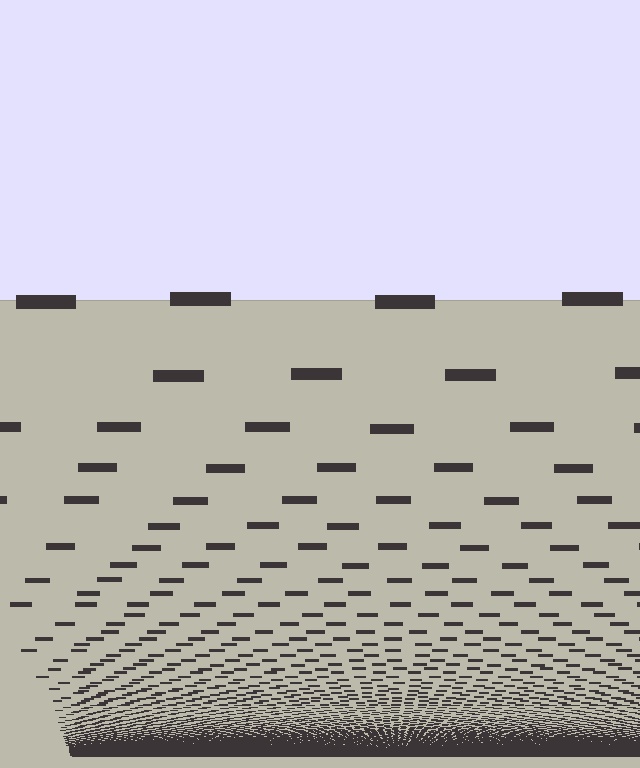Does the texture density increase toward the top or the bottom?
Density increases toward the bottom.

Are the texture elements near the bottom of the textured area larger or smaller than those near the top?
Smaller. The gradient is inverted — elements near the bottom are smaller and denser.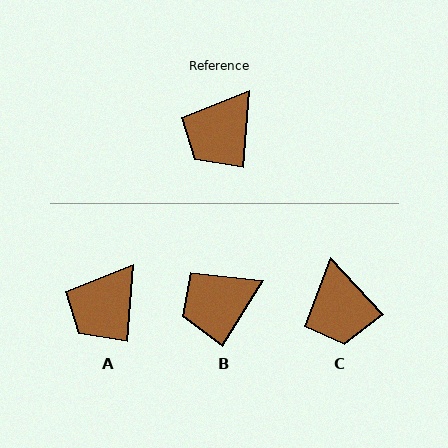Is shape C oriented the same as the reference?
No, it is off by about 48 degrees.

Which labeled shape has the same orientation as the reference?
A.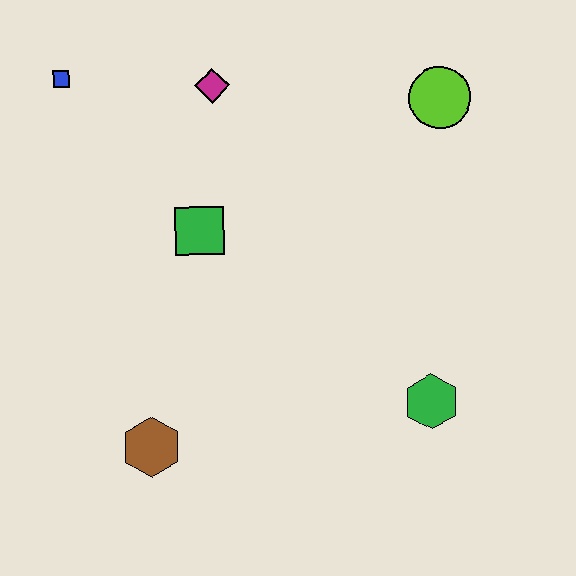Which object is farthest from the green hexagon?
The blue square is farthest from the green hexagon.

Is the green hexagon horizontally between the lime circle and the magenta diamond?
Yes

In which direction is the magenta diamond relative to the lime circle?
The magenta diamond is to the left of the lime circle.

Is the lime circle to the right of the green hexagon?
Yes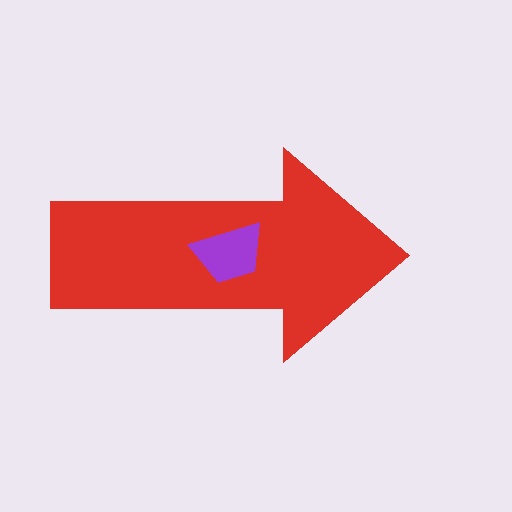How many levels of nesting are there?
2.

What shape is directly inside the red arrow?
The purple trapezoid.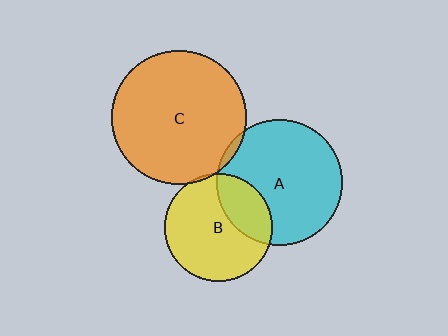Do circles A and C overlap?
Yes.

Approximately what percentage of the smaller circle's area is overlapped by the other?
Approximately 5%.